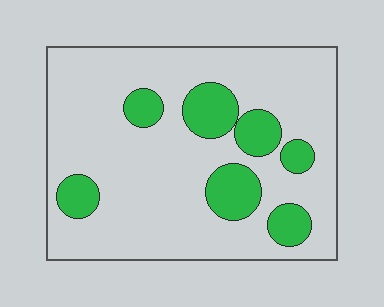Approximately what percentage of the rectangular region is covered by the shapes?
Approximately 20%.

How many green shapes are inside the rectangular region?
7.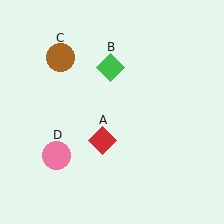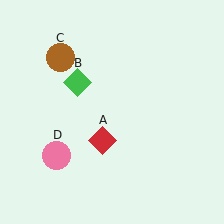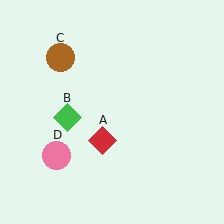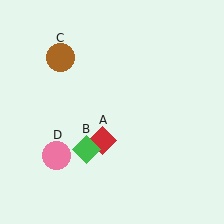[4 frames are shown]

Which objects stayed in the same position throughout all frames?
Red diamond (object A) and brown circle (object C) and pink circle (object D) remained stationary.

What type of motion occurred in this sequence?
The green diamond (object B) rotated counterclockwise around the center of the scene.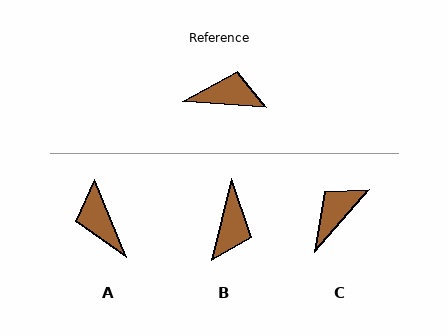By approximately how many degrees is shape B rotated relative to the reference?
Approximately 99 degrees clockwise.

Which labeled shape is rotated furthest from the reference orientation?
A, about 116 degrees away.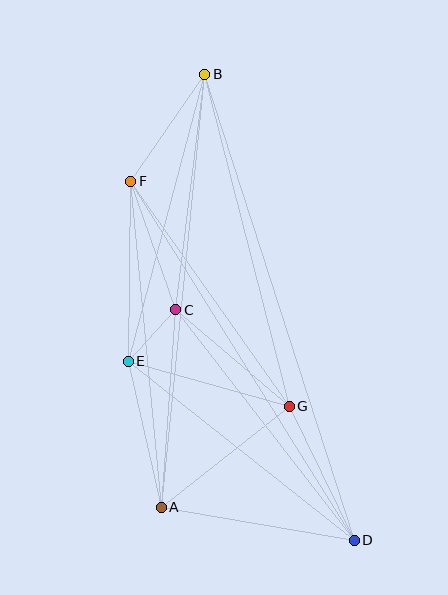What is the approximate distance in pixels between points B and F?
The distance between B and F is approximately 130 pixels.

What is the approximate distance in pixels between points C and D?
The distance between C and D is approximately 291 pixels.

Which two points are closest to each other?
Points C and E are closest to each other.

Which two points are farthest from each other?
Points B and D are farthest from each other.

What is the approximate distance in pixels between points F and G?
The distance between F and G is approximately 275 pixels.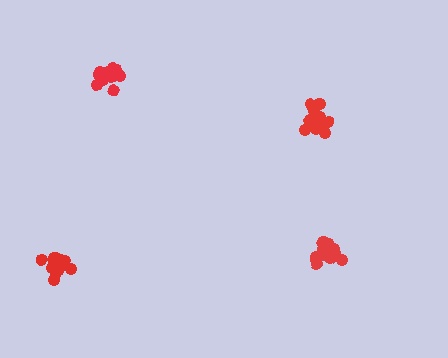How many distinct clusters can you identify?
There are 4 distinct clusters.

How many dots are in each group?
Group 1: 16 dots, Group 2: 15 dots, Group 3: 13 dots, Group 4: 19 dots (63 total).